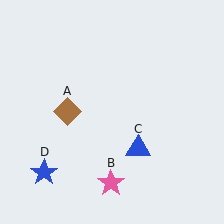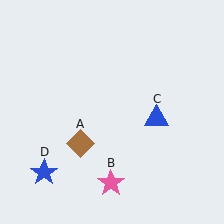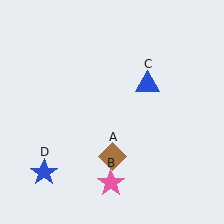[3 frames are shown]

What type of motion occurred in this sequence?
The brown diamond (object A), blue triangle (object C) rotated counterclockwise around the center of the scene.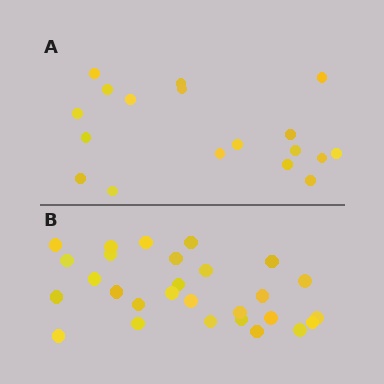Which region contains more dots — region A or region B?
Region B (the bottom region) has more dots.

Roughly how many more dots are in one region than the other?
Region B has roughly 10 or so more dots than region A.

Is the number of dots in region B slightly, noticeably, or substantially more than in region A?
Region B has substantially more. The ratio is roughly 1.6 to 1.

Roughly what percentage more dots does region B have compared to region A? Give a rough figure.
About 55% more.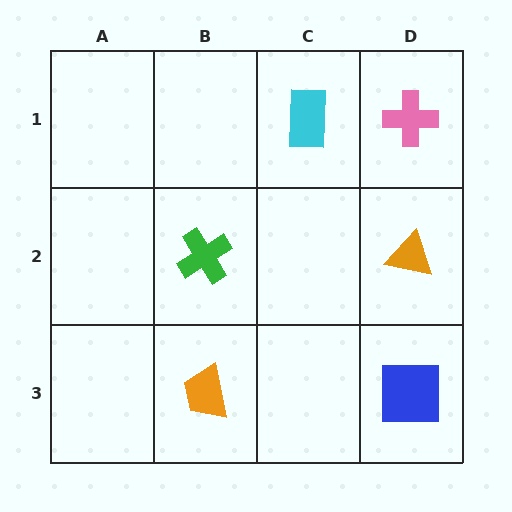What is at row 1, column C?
A cyan rectangle.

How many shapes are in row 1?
2 shapes.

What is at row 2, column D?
An orange triangle.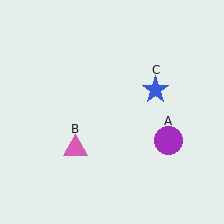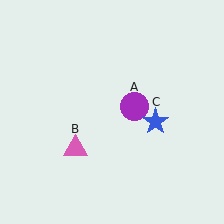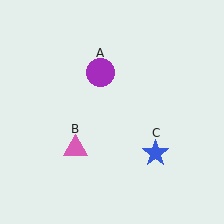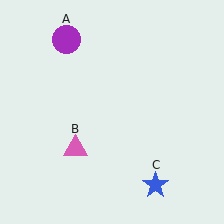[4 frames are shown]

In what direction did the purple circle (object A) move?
The purple circle (object A) moved up and to the left.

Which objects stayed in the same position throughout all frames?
Pink triangle (object B) remained stationary.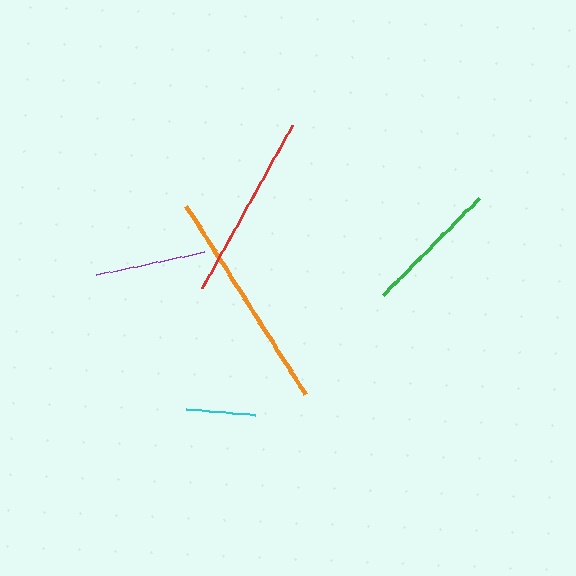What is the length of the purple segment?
The purple segment is approximately 110 pixels long.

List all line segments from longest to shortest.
From longest to shortest: orange, red, green, purple, cyan.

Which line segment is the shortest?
The cyan line is the shortest at approximately 69 pixels.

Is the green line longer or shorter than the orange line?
The orange line is longer than the green line.